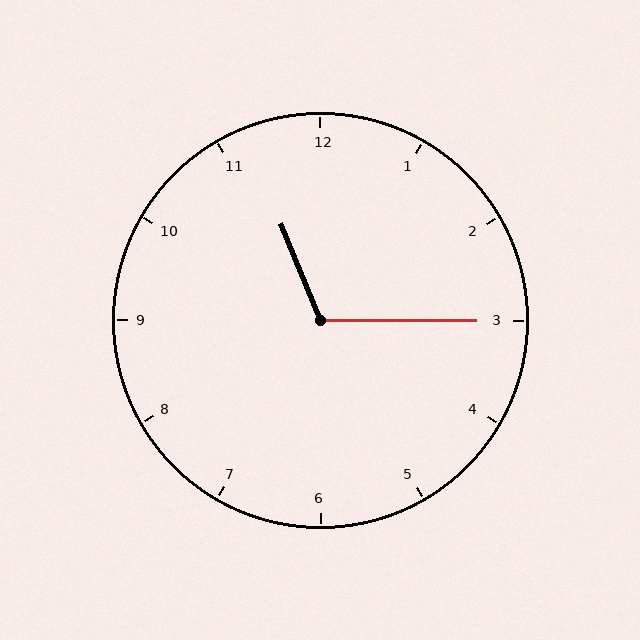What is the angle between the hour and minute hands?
Approximately 112 degrees.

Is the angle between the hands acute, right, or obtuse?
It is obtuse.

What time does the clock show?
11:15.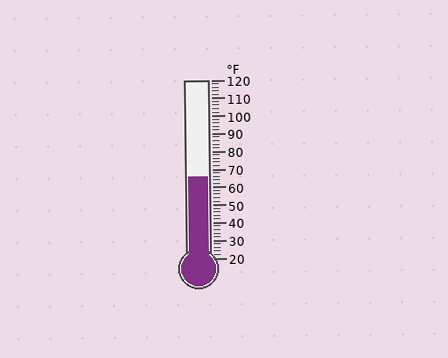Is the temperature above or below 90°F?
The temperature is below 90°F.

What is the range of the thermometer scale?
The thermometer scale ranges from 20°F to 120°F.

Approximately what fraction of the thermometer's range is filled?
The thermometer is filled to approximately 45% of its range.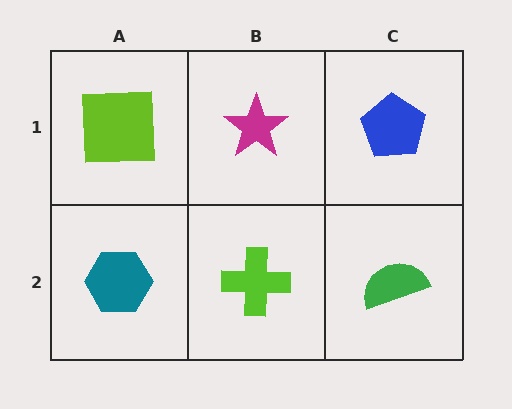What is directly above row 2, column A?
A lime square.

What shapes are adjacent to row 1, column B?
A lime cross (row 2, column B), a lime square (row 1, column A), a blue pentagon (row 1, column C).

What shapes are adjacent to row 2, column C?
A blue pentagon (row 1, column C), a lime cross (row 2, column B).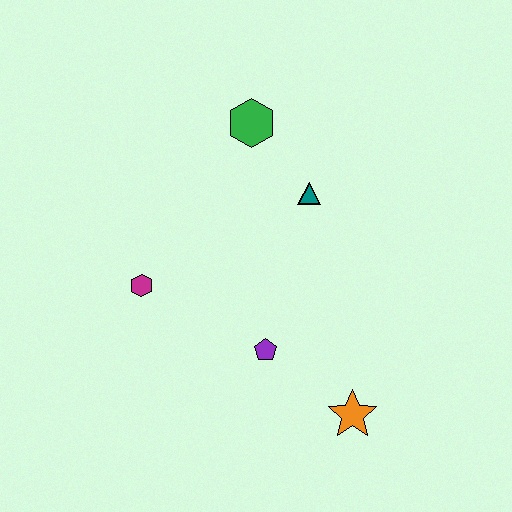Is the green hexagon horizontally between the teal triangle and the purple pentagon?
No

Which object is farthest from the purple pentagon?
The green hexagon is farthest from the purple pentagon.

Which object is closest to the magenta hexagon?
The purple pentagon is closest to the magenta hexagon.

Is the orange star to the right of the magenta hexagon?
Yes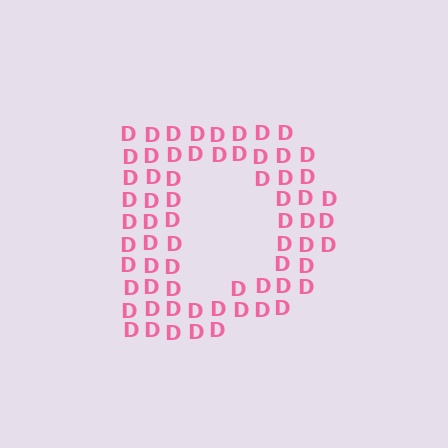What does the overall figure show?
The overall figure shows the letter D.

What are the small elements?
The small elements are letter D's.